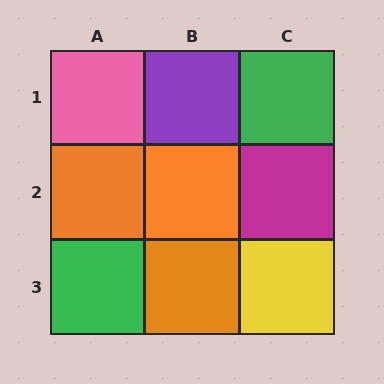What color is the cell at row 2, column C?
Magenta.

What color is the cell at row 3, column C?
Yellow.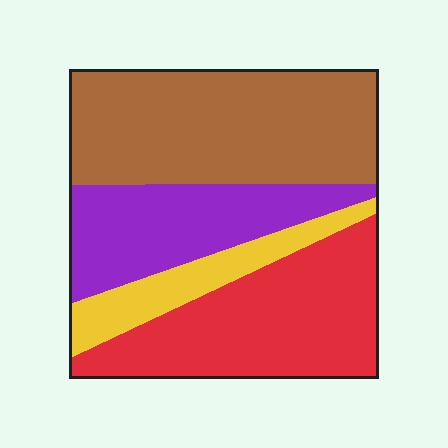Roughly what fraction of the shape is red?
Red takes up about one third (1/3) of the shape.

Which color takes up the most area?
Brown, at roughly 35%.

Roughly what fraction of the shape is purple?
Purple covers 21% of the shape.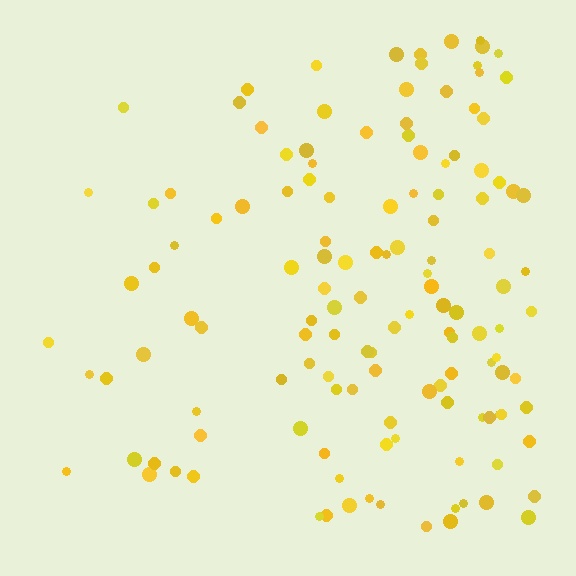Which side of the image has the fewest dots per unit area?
The left.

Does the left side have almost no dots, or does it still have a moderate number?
Still a moderate number, just noticeably fewer than the right.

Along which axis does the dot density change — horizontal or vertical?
Horizontal.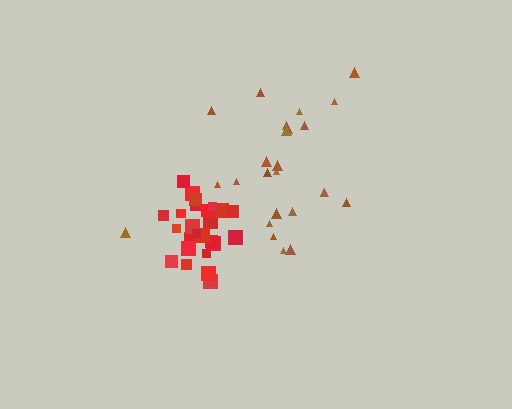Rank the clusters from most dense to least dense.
red, brown.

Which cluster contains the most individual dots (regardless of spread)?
Red (29).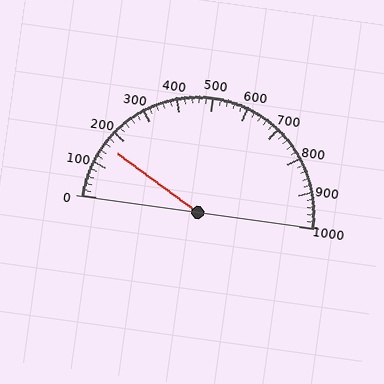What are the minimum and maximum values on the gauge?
The gauge ranges from 0 to 1000.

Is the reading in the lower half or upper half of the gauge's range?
The reading is in the lower half of the range (0 to 1000).